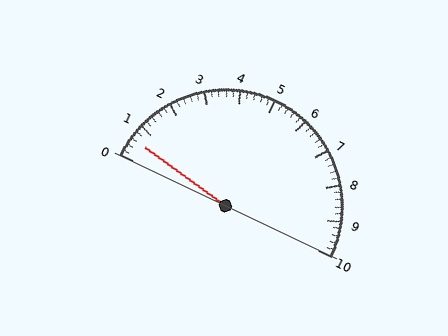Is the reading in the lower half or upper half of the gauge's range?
The reading is in the lower half of the range (0 to 10).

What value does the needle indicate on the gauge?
The needle indicates approximately 0.6.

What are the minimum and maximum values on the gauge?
The gauge ranges from 0 to 10.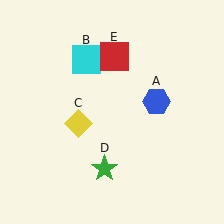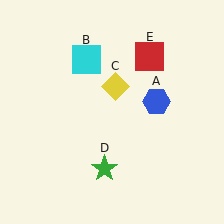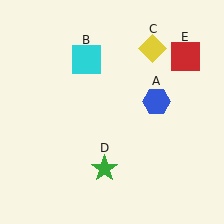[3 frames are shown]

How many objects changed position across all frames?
2 objects changed position: yellow diamond (object C), red square (object E).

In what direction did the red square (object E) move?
The red square (object E) moved right.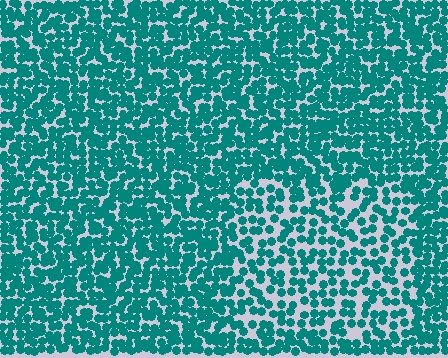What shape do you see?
I see a rectangle.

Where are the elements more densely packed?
The elements are more densely packed outside the rectangle boundary.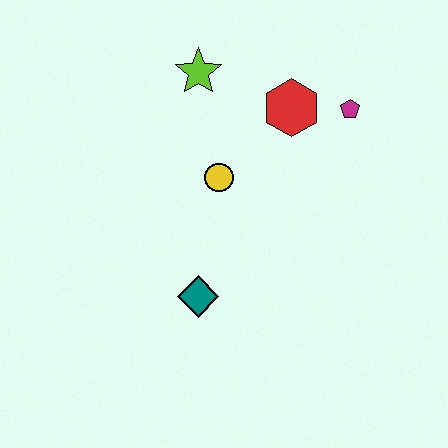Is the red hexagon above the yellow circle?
Yes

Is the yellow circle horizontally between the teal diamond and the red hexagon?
Yes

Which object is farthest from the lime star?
The teal diamond is farthest from the lime star.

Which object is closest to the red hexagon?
The magenta pentagon is closest to the red hexagon.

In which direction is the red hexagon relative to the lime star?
The red hexagon is to the right of the lime star.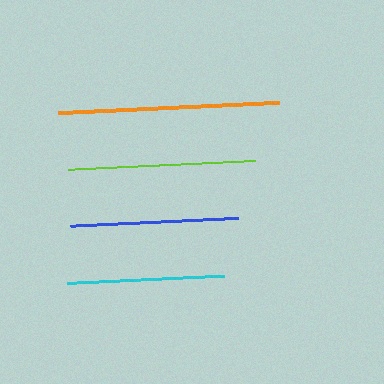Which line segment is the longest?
The orange line is the longest at approximately 221 pixels.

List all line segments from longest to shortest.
From longest to shortest: orange, lime, blue, cyan.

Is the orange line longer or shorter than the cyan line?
The orange line is longer than the cyan line.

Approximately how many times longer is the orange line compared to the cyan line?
The orange line is approximately 1.4 times the length of the cyan line.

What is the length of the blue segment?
The blue segment is approximately 168 pixels long.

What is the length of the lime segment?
The lime segment is approximately 187 pixels long.